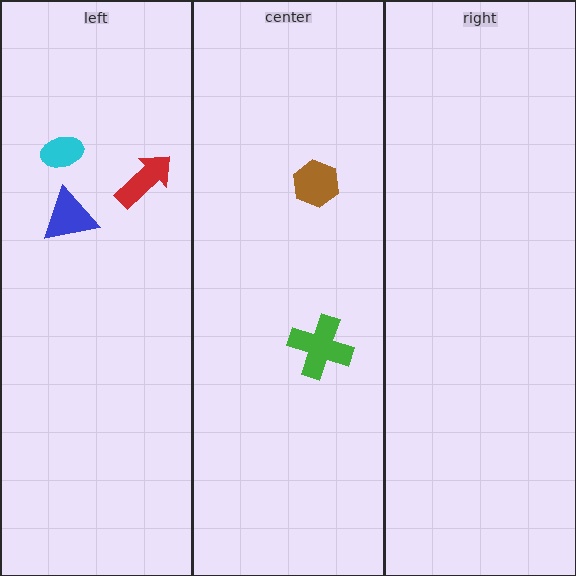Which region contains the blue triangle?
The left region.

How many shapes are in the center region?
2.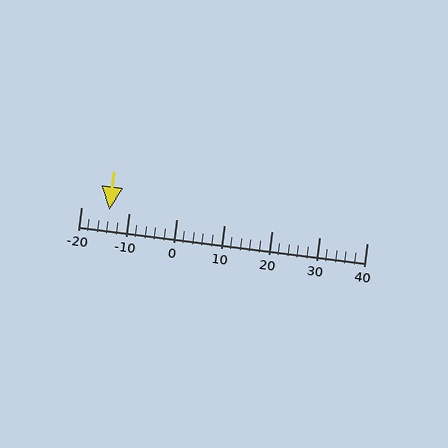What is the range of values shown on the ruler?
The ruler shows values from -20 to 40.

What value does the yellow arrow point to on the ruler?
The yellow arrow points to approximately -14.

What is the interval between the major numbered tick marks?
The major tick marks are spaced 10 units apart.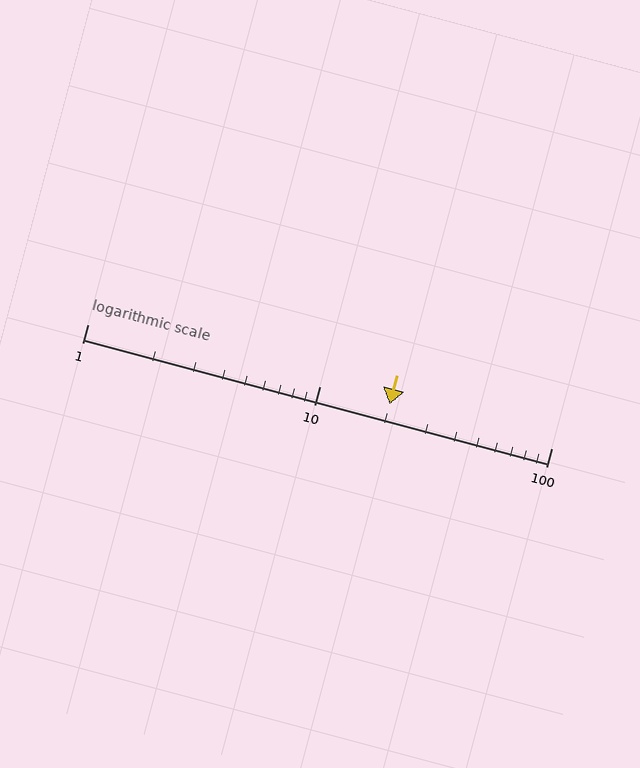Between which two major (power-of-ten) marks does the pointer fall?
The pointer is between 10 and 100.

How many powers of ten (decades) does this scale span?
The scale spans 2 decades, from 1 to 100.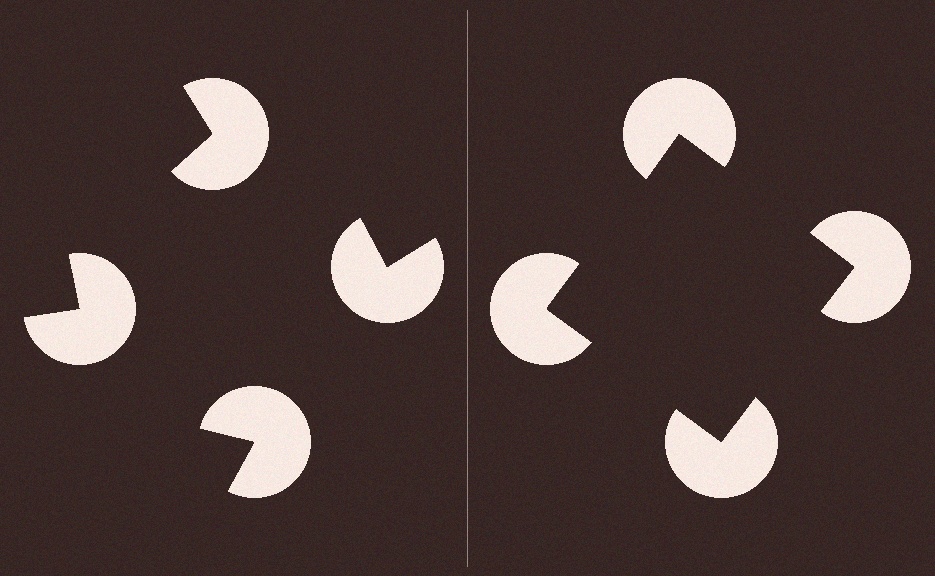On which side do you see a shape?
An illusory square appears on the right side. On the left side the wedge cuts are rotated, so no coherent shape forms.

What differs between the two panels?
The pac-man discs are positioned identically on both sides; only the wedge orientations differ. On the right they align to a square; on the left they are misaligned.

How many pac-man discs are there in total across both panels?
8 — 4 on each side.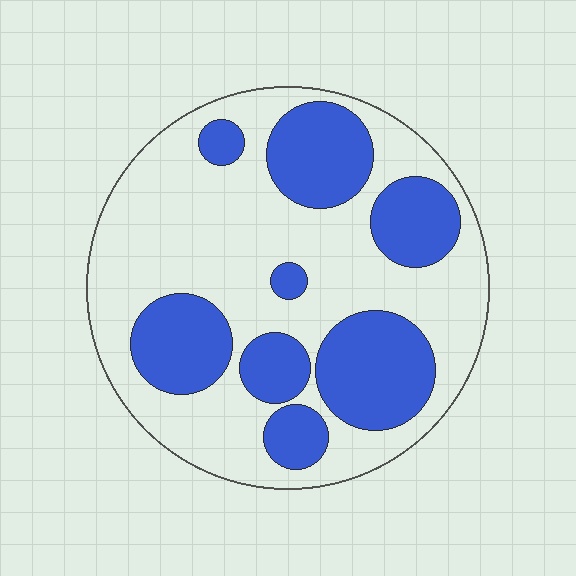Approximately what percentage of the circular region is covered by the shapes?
Approximately 35%.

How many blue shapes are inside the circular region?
8.